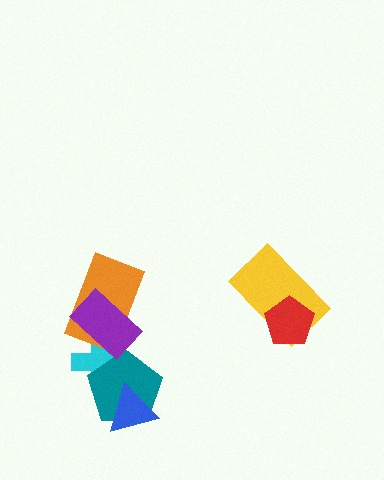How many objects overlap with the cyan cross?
3 objects overlap with the cyan cross.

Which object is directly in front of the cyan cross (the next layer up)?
The teal pentagon is directly in front of the cyan cross.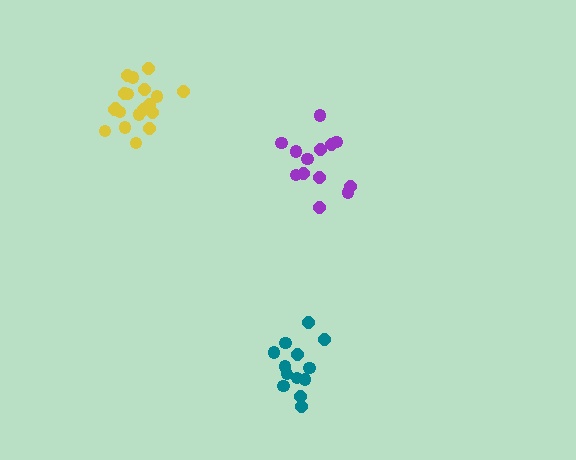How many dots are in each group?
Group 1: 19 dots, Group 2: 13 dots, Group 3: 13 dots (45 total).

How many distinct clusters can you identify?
There are 3 distinct clusters.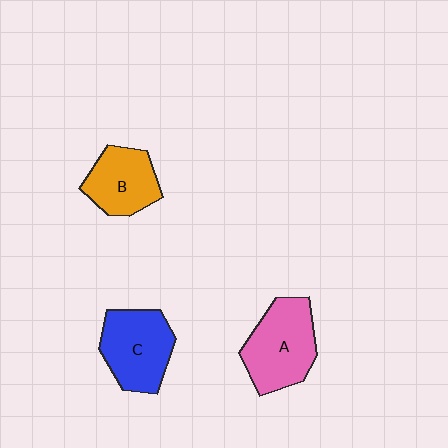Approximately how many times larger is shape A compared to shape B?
Approximately 1.3 times.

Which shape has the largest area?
Shape A (pink).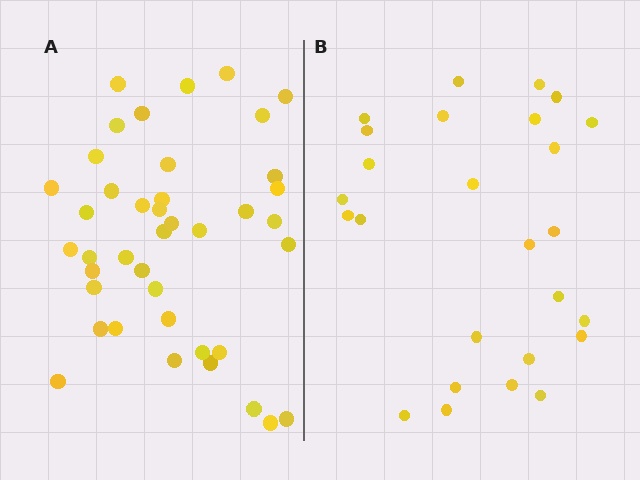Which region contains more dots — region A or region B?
Region A (the left region) has more dots.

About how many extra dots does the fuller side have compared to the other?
Region A has approximately 15 more dots than region B.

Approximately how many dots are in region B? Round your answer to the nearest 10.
About 30 dots. (The exact count is 26, which rounds to 30.)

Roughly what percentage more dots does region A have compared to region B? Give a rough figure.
About 60% more.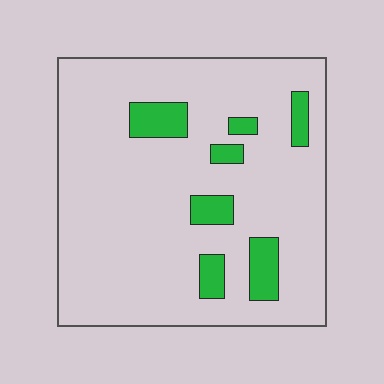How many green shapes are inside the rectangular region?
7.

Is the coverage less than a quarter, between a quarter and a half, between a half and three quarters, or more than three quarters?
Less than a quarter.